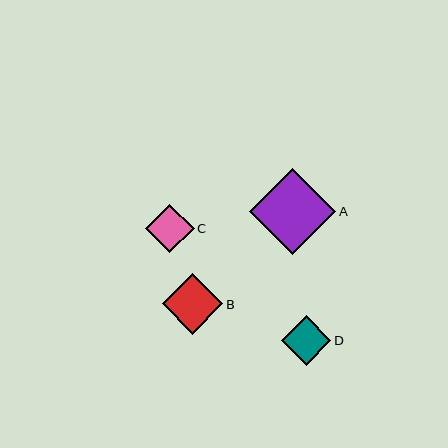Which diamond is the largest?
Diamond A is the largest with a size of approximately 86 pixels.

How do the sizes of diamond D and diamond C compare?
Diamond D and diamond C are approximately the same size.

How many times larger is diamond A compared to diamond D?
Diamond A is approximately 1.7 times the size of diamond D.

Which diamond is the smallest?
Diamond C is the smallest with a size of approximately 48 pixels.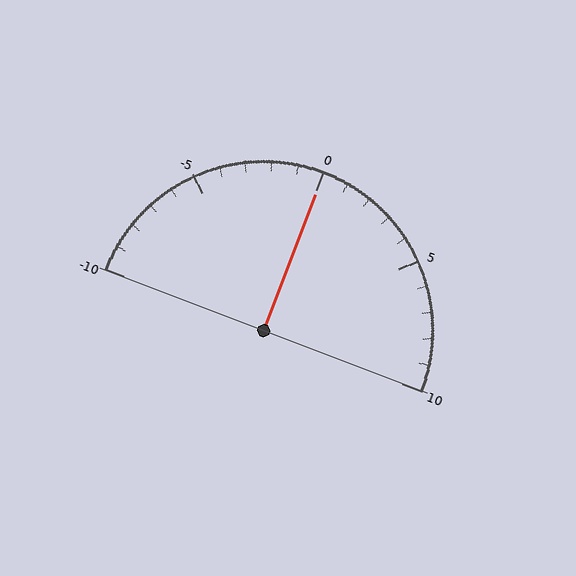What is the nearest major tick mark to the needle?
The nearest major tick mark is 0.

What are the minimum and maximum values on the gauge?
The gauge ranges from -10 to 10.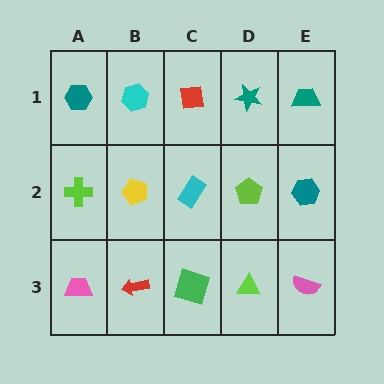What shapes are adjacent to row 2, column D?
A teal star (row 1, column D), a lime triangle (row 3, column D), a cyan rectangle (row 2, column C), a teal hexagon (row 2, column E).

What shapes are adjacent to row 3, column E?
A teal hexagon (row 2, column E), a lime triangle (row 3, column D).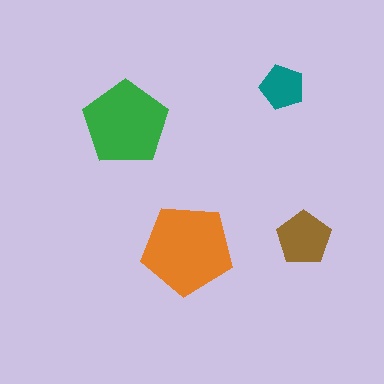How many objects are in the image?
There are 4 objects in the image.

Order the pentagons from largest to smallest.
the orange one, the green one, the brown one, the teal one.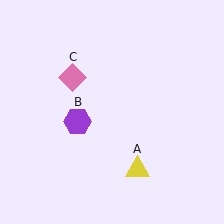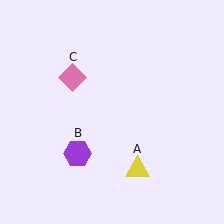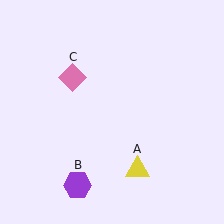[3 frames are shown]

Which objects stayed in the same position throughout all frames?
Yellow triangle (object A) and pink diamond (object C) remained stationary.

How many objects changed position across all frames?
1 object changed position: purple hexagon (object B).